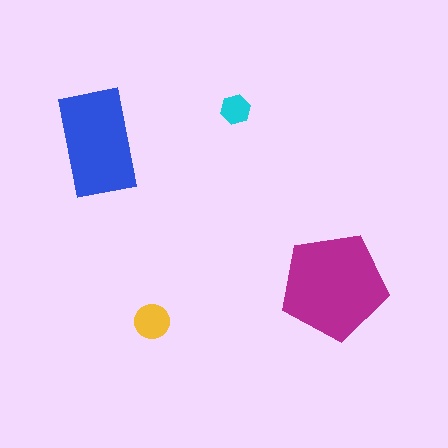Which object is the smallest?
The cyan hexagon.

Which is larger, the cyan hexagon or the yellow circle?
The yellow circle.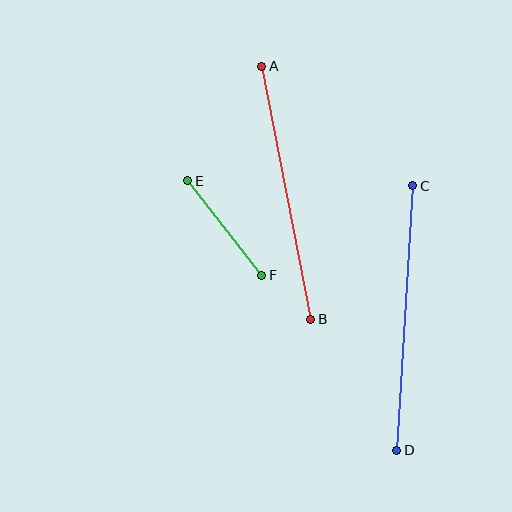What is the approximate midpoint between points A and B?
The midpoint is at approximately (286, 193) pixels.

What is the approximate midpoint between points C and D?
The midpoint is at approximately (405, 318) pixels.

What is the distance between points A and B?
The distance is approximately 258 pixels.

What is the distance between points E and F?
The distance is approximately 120 pixels.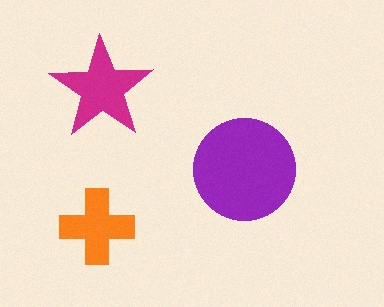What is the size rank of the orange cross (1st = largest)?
3rd.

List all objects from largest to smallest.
The purple circle, the magenta star, the orange cross.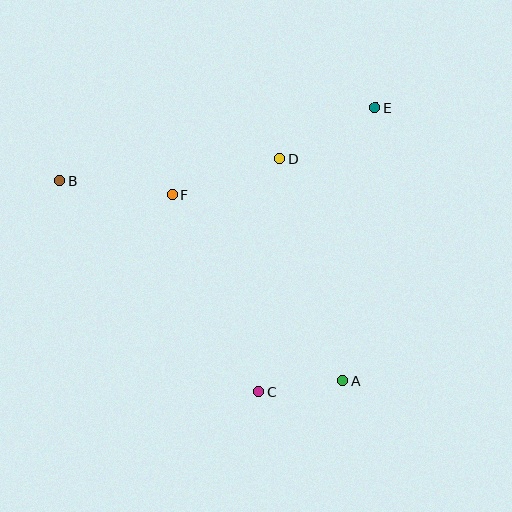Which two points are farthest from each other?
Points A and B are farthest from each other.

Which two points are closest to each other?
Points A and C are closest to each other.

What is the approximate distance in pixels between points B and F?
The distance between B and F is approximately 114 pixels.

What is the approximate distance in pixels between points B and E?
The distance between B and E is approximately 323 pixels.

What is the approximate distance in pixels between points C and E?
The distance between C and E is approximately 307 pixels.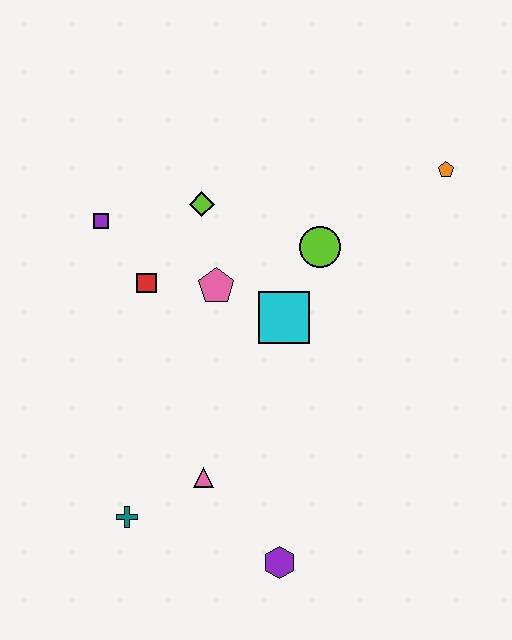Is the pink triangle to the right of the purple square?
Yes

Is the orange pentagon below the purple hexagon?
No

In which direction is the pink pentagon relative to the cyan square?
The pink pentagon is to the left of the cyan square.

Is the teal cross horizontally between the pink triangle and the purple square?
Yes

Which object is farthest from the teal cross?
The orange pentagon is farthest from the teal cross.